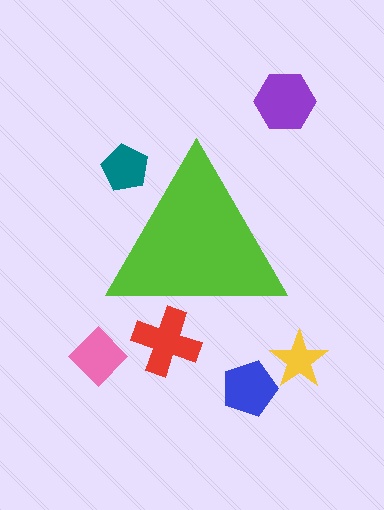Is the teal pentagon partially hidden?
Yes, the teal pentagon is partially hidden behind the lime triangle.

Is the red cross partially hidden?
Yes, the red cross is partially hidden behind the lime triangle.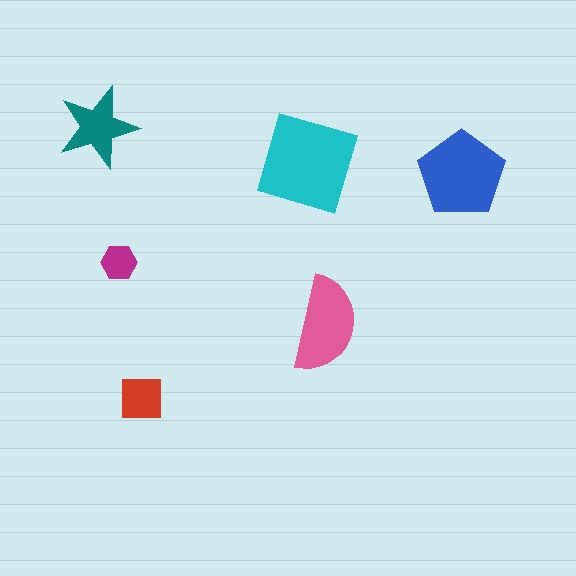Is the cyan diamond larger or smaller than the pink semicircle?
Larger.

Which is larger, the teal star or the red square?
The teal star.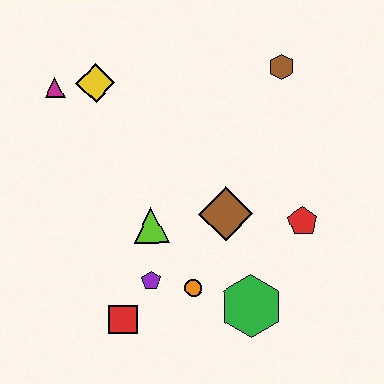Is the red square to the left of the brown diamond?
Yes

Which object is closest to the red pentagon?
The brown diamond is closest to the red pentagon.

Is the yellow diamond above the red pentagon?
Yes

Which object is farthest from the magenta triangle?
The green hexagon is farthest from the magenta triangle.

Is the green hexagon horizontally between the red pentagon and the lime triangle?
Yes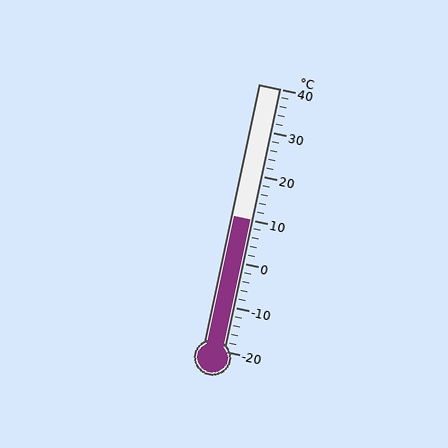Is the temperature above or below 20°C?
The temperature is below 20°C.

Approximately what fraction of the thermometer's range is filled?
The thermometer is filled to approximately 50% of its range.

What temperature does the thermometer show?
The thermometer shows approximately 10°C.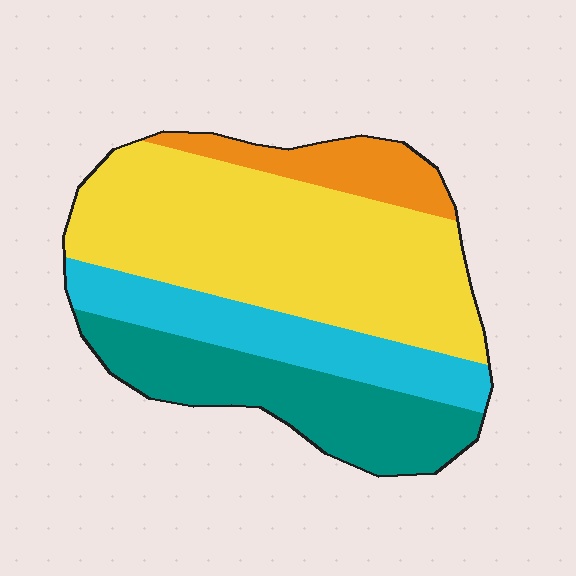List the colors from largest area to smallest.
From largest to smallest: yellow, teal, cyan, orange.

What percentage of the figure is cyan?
Cyan covers about 20% of the figure.